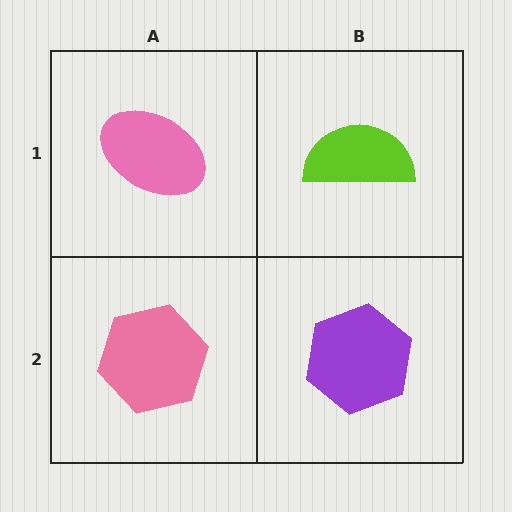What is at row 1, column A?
A pink ellipse.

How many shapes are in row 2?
2 shapes.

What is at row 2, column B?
A purple hexagon.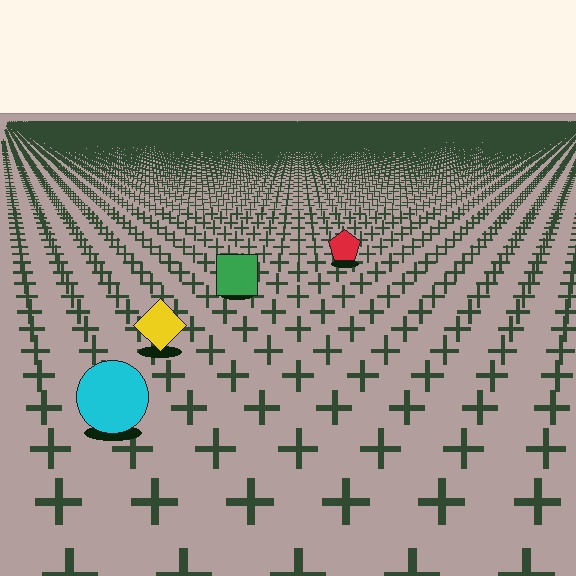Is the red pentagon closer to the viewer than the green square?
No. The green square is closer — you can tell from the texture gradient: the ground texture is coarser near it.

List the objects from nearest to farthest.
From nearest to farthest: the cyan circle, the yellow diamond, the green square, the red pentagon.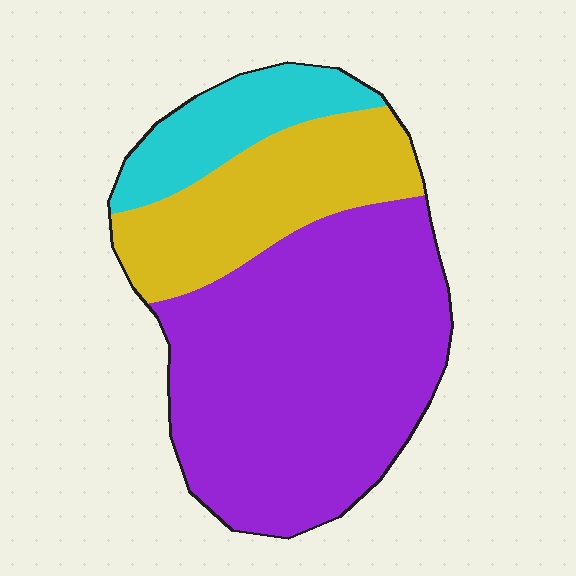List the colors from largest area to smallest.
From largest to smallest: purple, yellow, cyan.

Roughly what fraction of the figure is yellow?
Yellow takes up between a sixth and a third of the figure.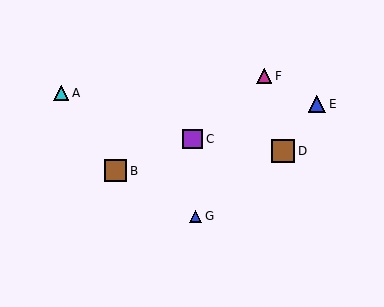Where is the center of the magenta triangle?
The center of the magenta triangle is at (264, 76).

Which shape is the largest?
The brown square (labeled D) is the largest.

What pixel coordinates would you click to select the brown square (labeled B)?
Click at (115, 171) to select the brown square B.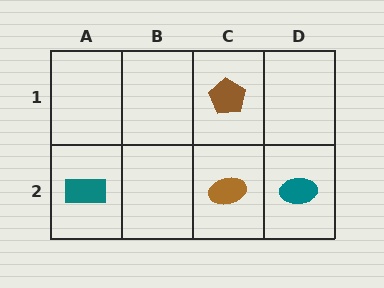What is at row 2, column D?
A teal ellipse.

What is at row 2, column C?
A brown ellipse.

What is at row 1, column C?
A brown pentagon.